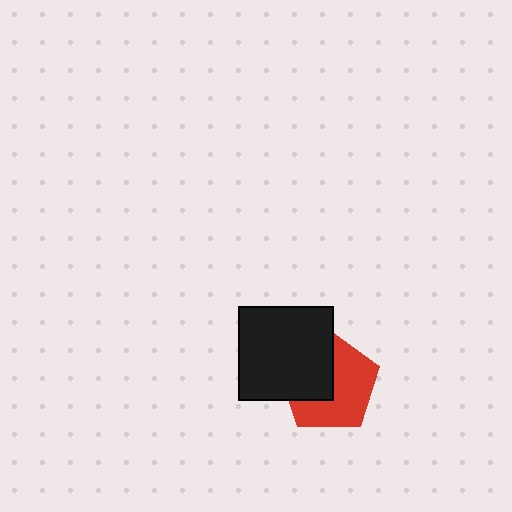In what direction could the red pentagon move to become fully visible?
The red pentagon could move toward the lower-right. That would shift it out from behind the black square entirely.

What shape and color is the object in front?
The object in front is a black square.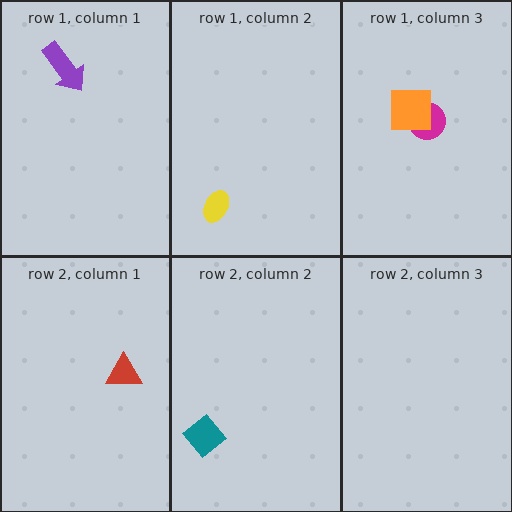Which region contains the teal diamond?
The row 2, column 2 region.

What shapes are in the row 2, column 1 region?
The red triangle.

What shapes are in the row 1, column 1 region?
The purple arrow.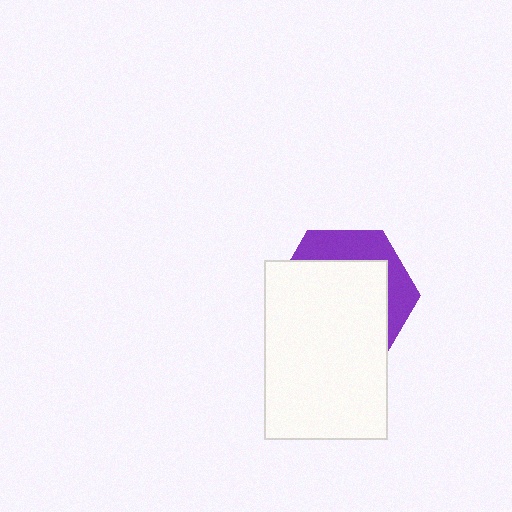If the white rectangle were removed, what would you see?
You would see the complete purple hexagon.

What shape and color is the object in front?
The object in front is a white rectangle.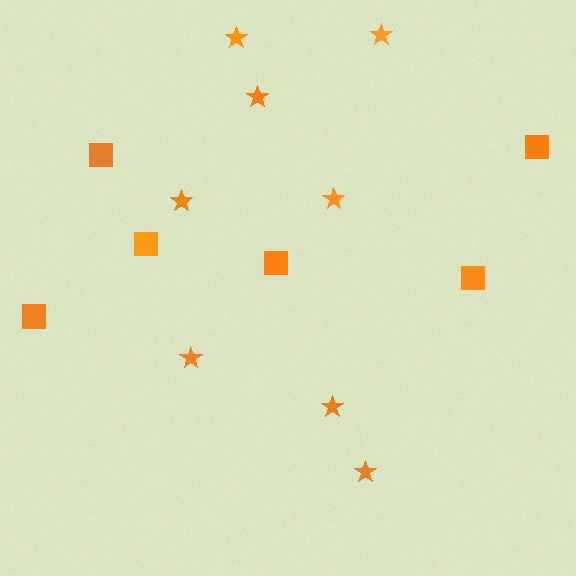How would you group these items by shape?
There are 2 groups: one group of stars (8) and one group of squares (6).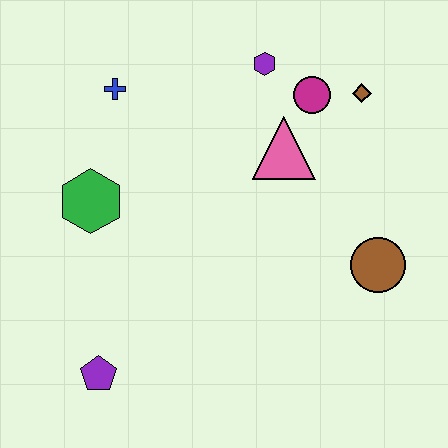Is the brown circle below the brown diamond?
Yes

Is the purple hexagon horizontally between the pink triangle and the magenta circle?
No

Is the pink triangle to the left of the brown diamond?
Yes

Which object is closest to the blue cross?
The green hexagon is closest to the blue cross.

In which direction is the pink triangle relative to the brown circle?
The pink triangle is above the brown circle.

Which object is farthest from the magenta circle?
The purple pentagon is farthest from the magenta circle.